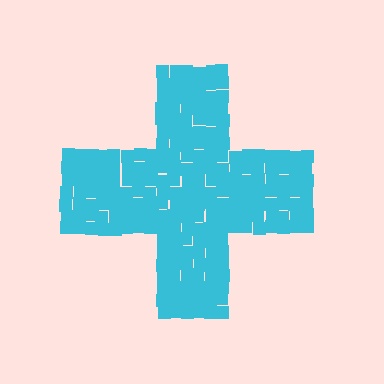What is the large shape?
The large shape is a cross.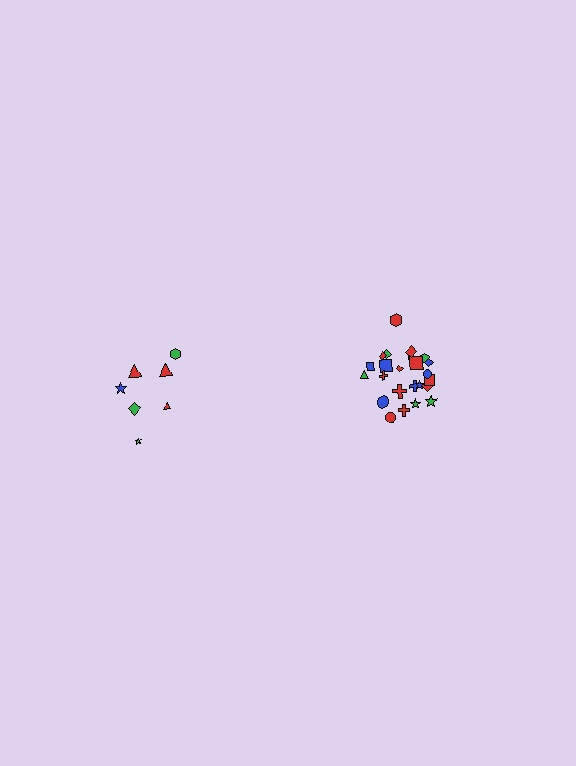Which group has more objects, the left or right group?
The right group.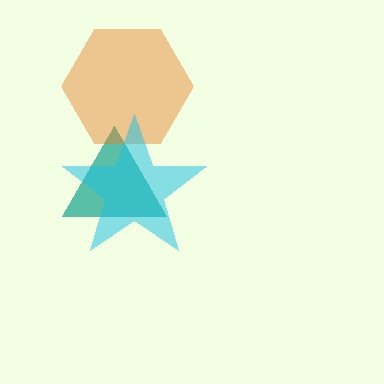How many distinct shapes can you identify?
There are 3 distinct shapes: a teal triangle, an orange hexagon, a cyan star.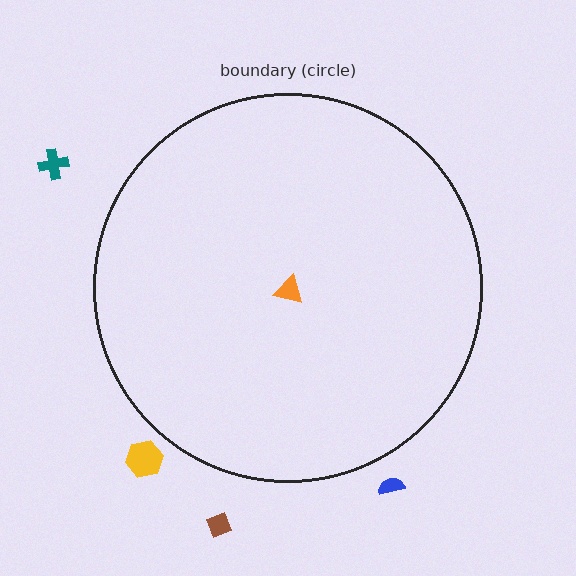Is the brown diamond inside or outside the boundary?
Outside.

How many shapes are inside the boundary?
1 inside, 4 outside.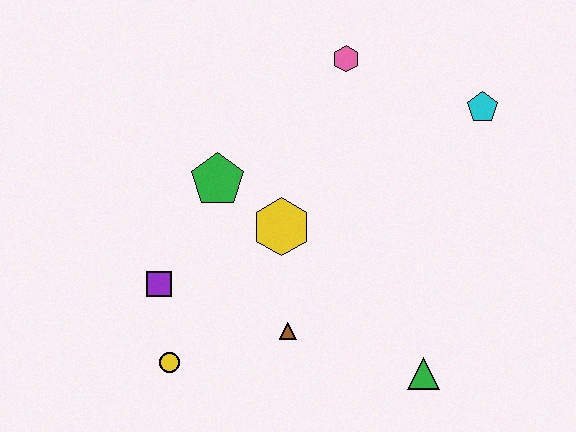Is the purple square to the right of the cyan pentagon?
No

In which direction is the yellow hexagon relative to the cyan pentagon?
The yellow hexagon is to the left of the cyan pentagon.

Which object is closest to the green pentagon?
The yellow hexagon is closest to the green pentagon.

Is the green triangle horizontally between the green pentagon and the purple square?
No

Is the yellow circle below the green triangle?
No